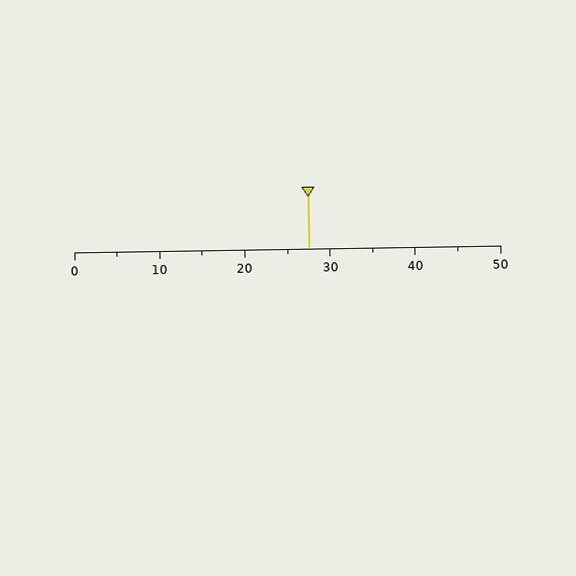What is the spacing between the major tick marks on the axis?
The major ticks are spaced 10 apart.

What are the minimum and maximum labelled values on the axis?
The axis runs from 0 to 50.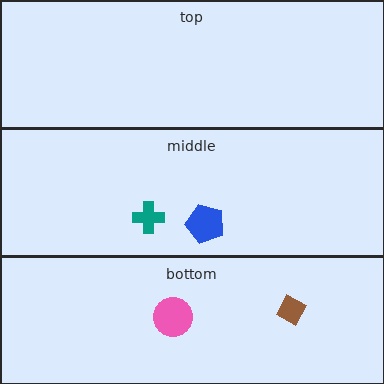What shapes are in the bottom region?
The pink circle, the brown diamond.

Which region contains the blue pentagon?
The middle region.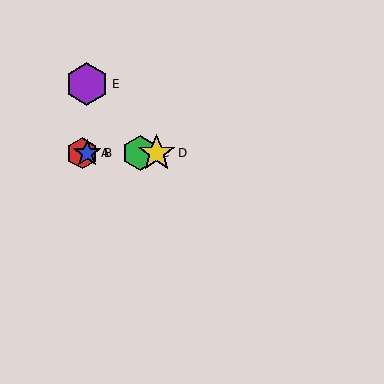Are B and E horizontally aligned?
No, B is at y≈153 and E is at y≈84.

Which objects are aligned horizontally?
Objects A, B, C, D are aligned horizontally.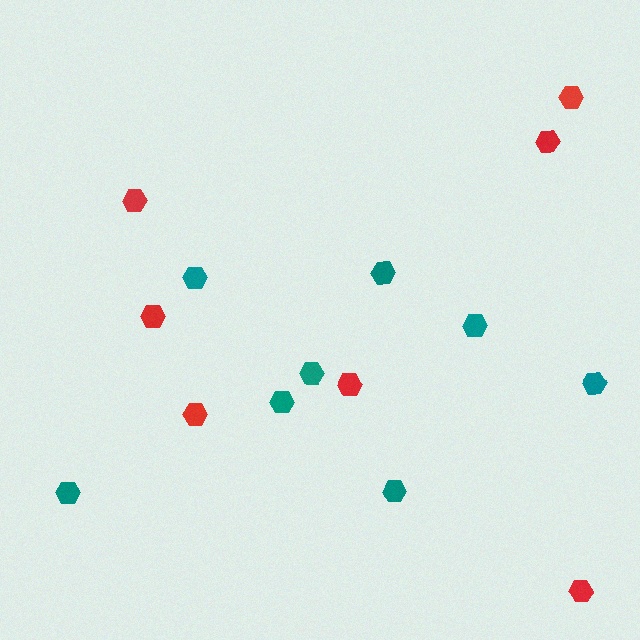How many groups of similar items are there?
There are 2 groups: one group of teal hexagons (8) and one group of red hexagons (7).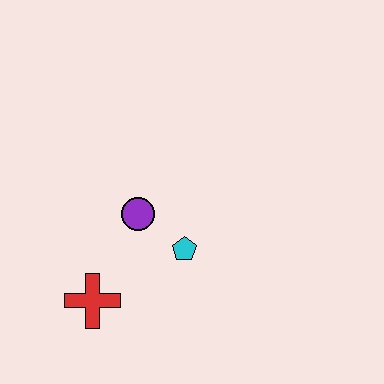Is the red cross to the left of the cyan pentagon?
Yes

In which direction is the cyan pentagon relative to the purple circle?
The cyan pentagon is to the right of the purple circle.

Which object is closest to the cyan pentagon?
The purple circle is closest to the cyan pentagon.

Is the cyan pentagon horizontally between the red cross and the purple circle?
No